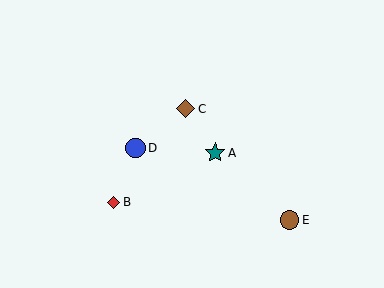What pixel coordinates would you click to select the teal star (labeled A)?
Click at (215, 153) to select the teal star A.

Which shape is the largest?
The teal star (labeled A) is the largest.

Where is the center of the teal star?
The center of the teal star is at (215, 153).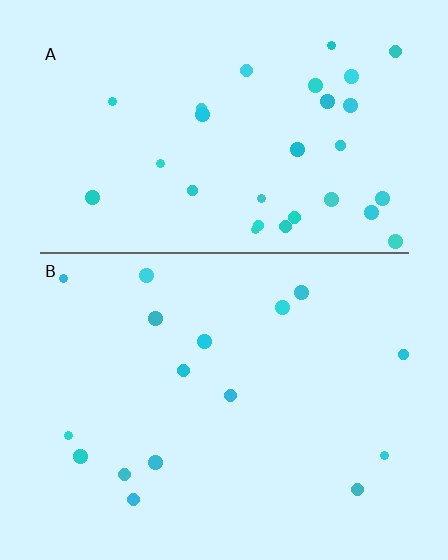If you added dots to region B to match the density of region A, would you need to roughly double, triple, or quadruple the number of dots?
Approximately double.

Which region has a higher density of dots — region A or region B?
A (the top).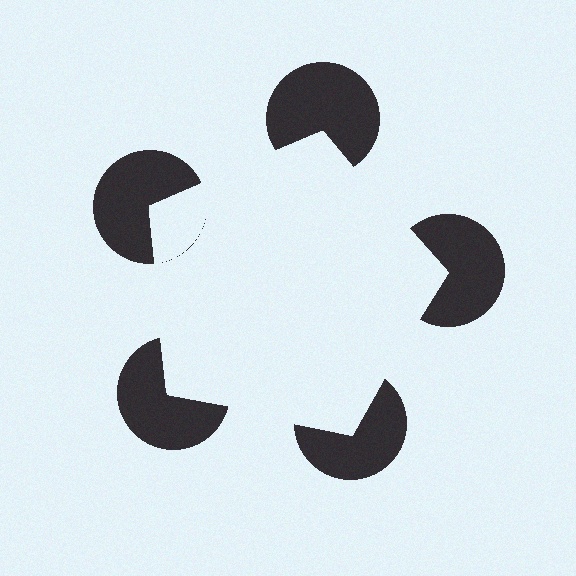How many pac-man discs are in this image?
There are 5 — one at each vertex of the illusory pentagon.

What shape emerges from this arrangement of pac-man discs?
An illusory pentagon — its edges are inferred from the aligned wedge cuts in the pac-man discs, not physically drawn.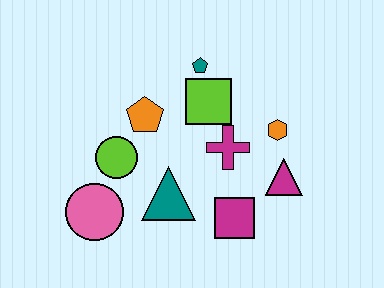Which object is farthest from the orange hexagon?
The pink circle is farthest from the orange hexagon.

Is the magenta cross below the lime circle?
No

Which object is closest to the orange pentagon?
The lime circle is closest to the orange pentagon.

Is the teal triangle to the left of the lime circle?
No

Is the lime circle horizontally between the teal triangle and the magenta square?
No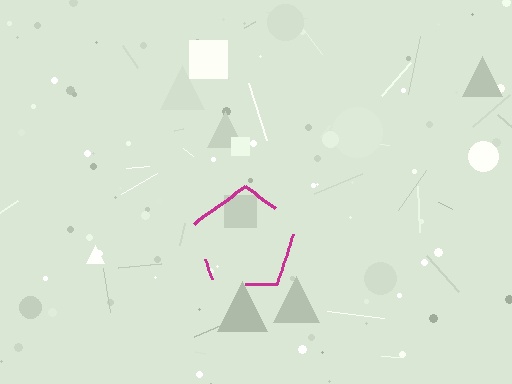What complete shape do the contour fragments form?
The contour fragments form a pentagon.